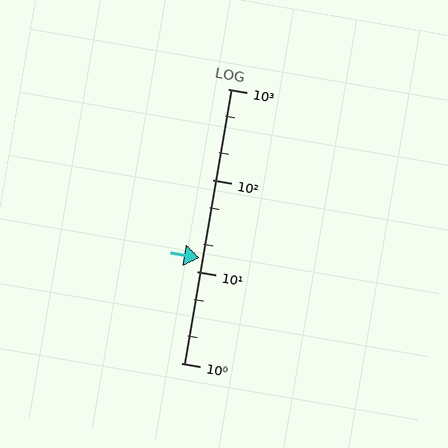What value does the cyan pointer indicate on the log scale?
The pointer indicates approximately 14.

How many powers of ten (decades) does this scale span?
The scale spans 3 decades, from 1 to 1000.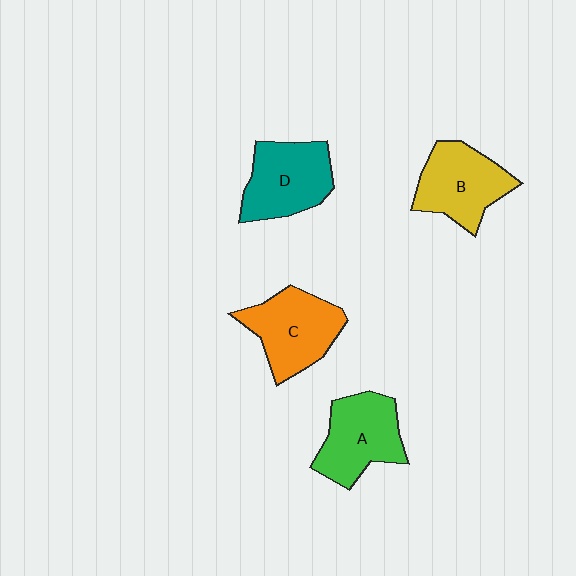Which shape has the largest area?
Shape C (orange).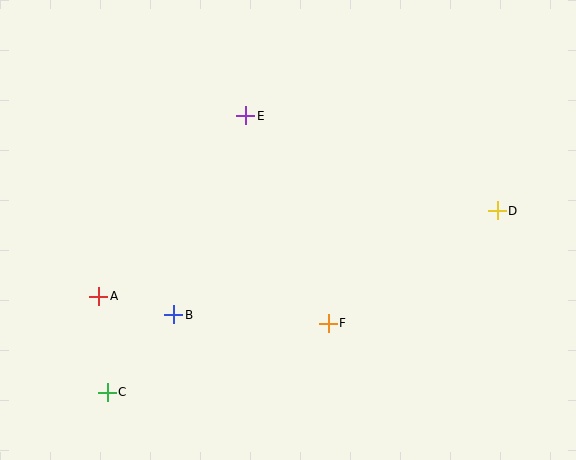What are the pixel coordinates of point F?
Point F is at (328, 323).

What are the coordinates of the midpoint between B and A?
The midpoint between B and A is at (136, 305).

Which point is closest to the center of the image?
Point F at (328, 323) is closest to the center.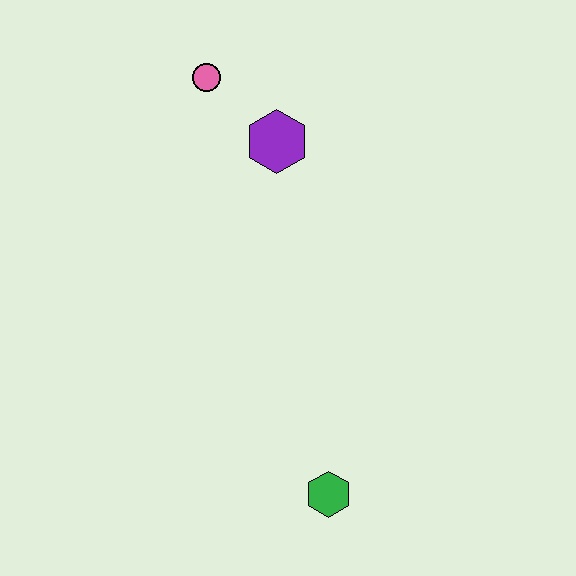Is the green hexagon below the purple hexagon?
Yes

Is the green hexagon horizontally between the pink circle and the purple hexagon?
No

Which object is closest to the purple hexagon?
The pink circle is closest to the purple hexagon.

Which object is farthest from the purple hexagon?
The green hexagon is farthest from the purple hexagon.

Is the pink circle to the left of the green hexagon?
Yes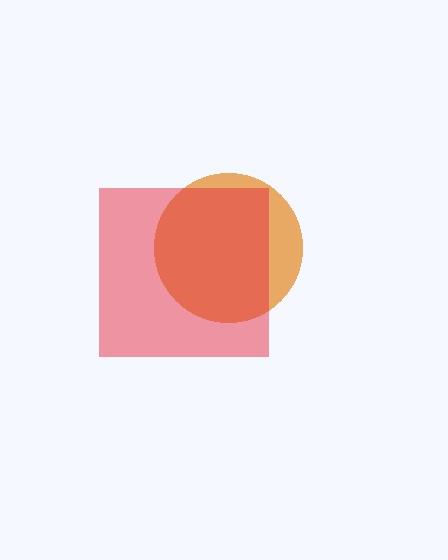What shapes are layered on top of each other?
The layered shapes are: an orange circle, a red square.